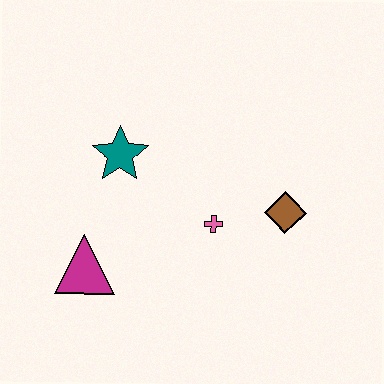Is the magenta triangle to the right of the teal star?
No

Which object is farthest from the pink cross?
The magenta triangle is farthest from the pink cross.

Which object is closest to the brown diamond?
The pink cross is closest to the brown diamond.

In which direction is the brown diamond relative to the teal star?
The brown diamond is to the right of the teal star.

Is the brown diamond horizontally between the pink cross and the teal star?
No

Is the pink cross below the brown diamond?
Yes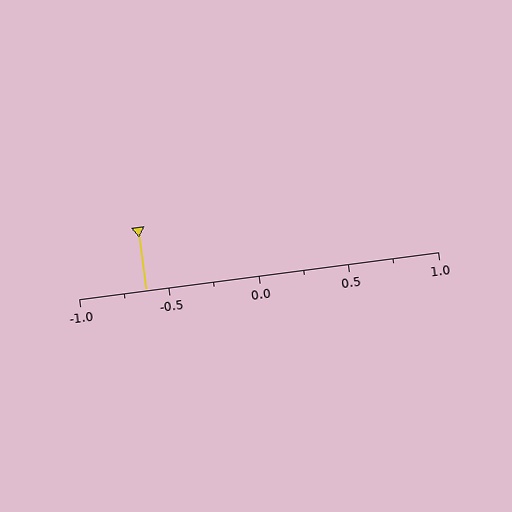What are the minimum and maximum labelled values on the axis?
The axis runs from -1.0 to 1.0.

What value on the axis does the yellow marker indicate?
The marker indicates approximately -0.62.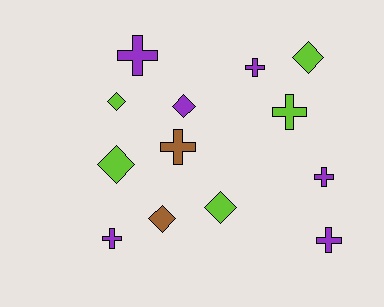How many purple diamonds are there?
There is 1 purple diamond.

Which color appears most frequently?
Purple, with 6 objects.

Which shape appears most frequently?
Cross, with 7 objects.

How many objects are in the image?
There are 13 objects.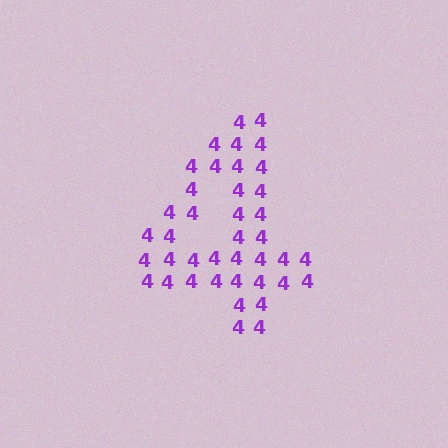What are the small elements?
The small elements are digit 4's.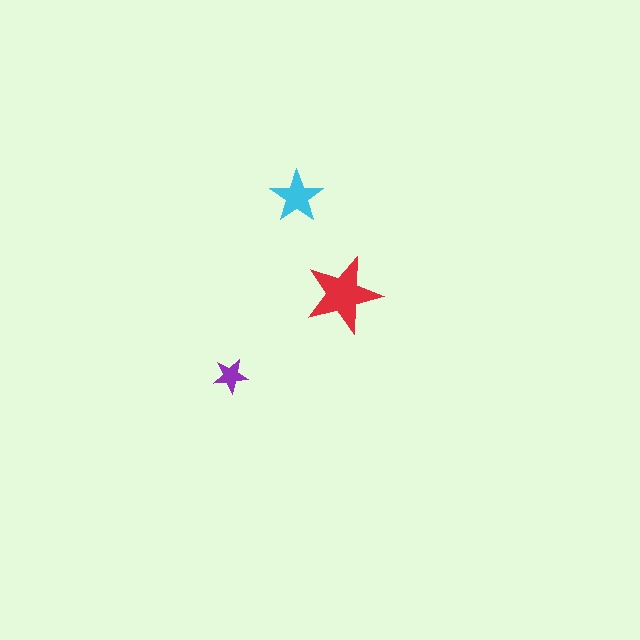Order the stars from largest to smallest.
the red one, the cyan one, the purple one.